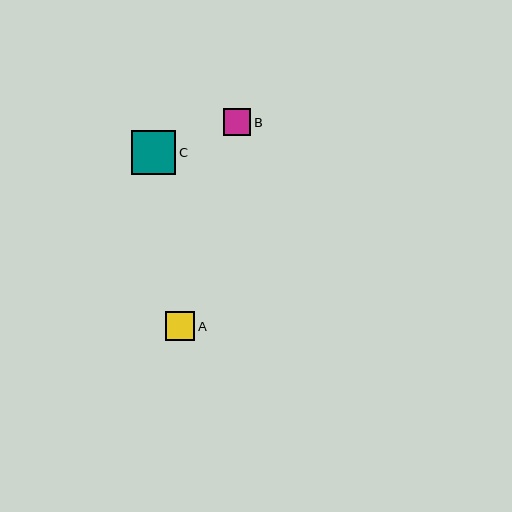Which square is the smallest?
Square B is the smallest with a size of approximately 27 pixels.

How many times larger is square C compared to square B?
Square C is approximately 1.6 times the size of square B.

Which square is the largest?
Square C is the largest with a size of approximately 44 pixels.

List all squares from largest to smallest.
From largest to smallest: C, A, B.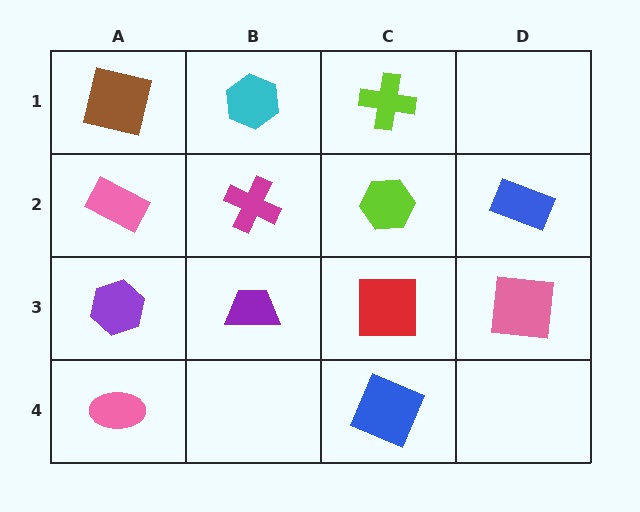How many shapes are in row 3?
4 shapes.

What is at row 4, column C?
A blue square.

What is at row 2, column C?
A lime hexagon.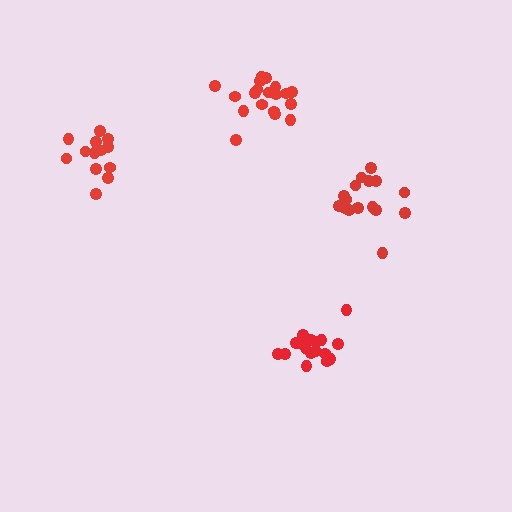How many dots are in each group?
Group 1: 13 dots, Group 2: 16 dots, Group 3: 19 dots, Group 4: 18 dots (66 total).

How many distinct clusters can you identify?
There are 4 distinct clusters.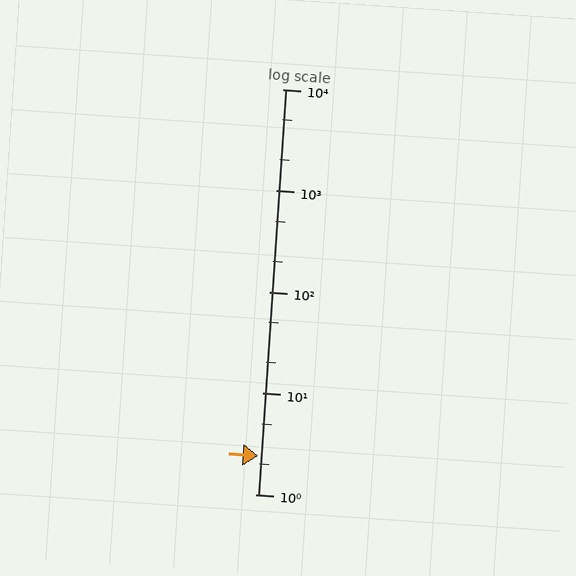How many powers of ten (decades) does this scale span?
The scale spans 4 decades, from 1 to 10000.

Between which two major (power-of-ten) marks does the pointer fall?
The pointer is between 1 and 10.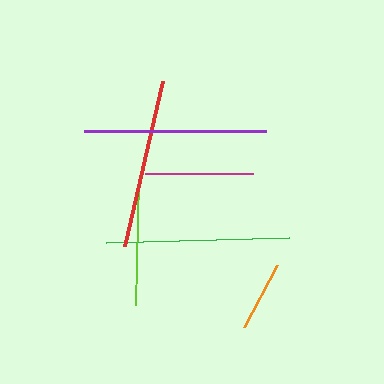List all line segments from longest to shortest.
From longest to shortest: green, purple, red, lime, magenta, orange.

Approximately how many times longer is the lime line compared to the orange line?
The lime line is approximately 1.8 times the length of the orange line.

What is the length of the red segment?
The red segment is approximately 169 pixels long.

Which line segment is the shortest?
The orange line is the shortest at approximately 70 pixels.